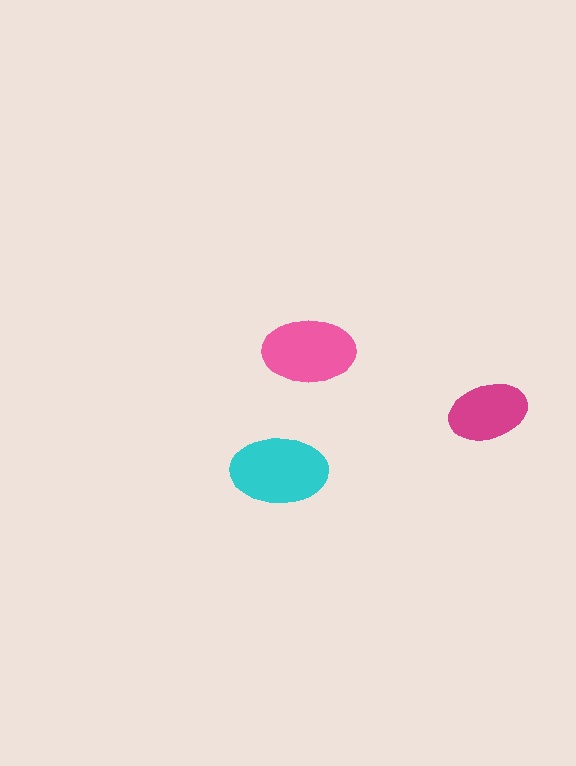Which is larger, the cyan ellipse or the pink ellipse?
The cyan one.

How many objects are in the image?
There are 3 objects in the image.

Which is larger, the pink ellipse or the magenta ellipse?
The pink one.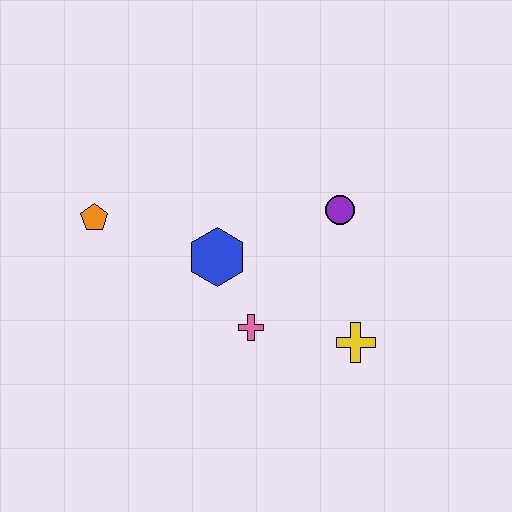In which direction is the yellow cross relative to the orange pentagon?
The yellow cross is to the right of the orange pentagon.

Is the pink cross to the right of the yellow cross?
No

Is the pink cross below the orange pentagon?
Yes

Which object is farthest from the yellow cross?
The orange pentagon is farthest from the yellow cross.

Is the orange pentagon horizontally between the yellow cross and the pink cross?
No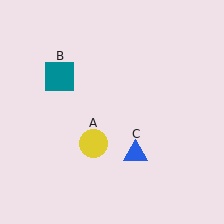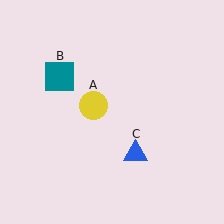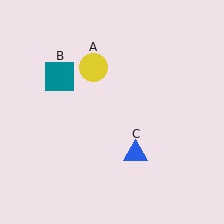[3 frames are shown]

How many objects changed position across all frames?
1 object changed position: yellow circle (object A).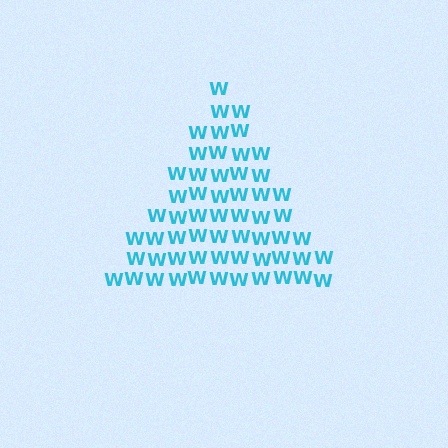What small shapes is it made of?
It is made of small letter W's.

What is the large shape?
The large shape is a triangle.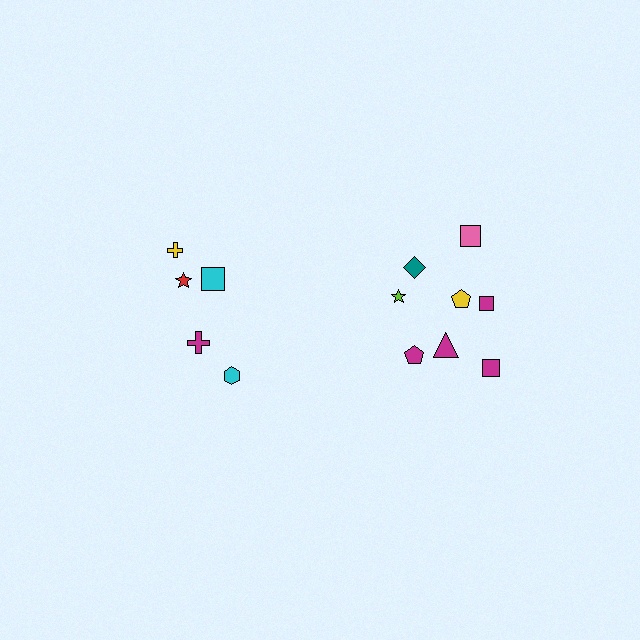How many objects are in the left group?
There are 5 objects.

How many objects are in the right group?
There are 8 objects.